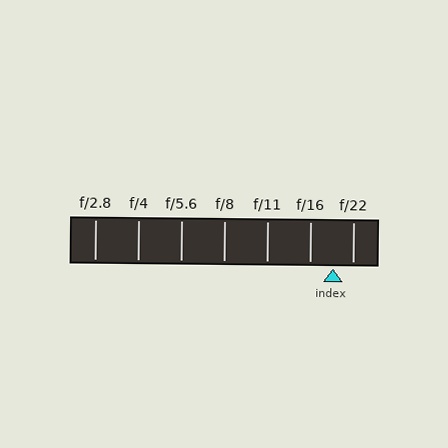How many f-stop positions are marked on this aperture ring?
There are 7 f-stop positions marked.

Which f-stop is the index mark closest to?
The index mark is closest to f/22.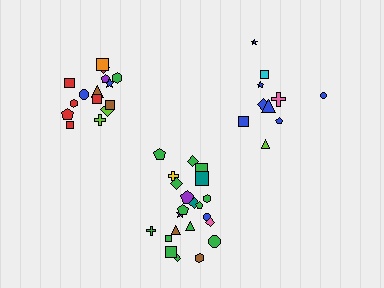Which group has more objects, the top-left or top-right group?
The top-left group.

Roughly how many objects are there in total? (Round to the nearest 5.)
Roughly 45 objects in total.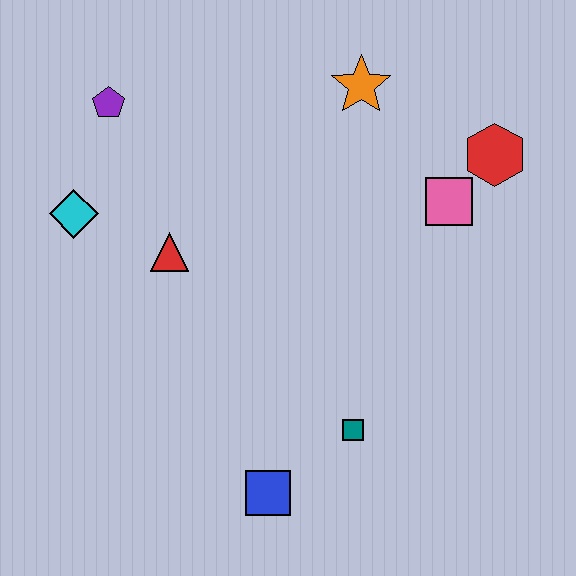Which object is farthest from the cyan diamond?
The red hexagon is farthest from the cyan diamond.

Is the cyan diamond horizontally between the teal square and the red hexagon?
No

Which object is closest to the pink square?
The red hexagon is closest to the pink square.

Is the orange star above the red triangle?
Yes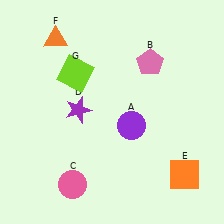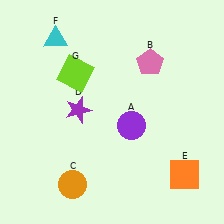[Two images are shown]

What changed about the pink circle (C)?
In Image 1, C is pink. In Image 2, it changed to orange.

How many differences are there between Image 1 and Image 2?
There are 2 differences between the two images.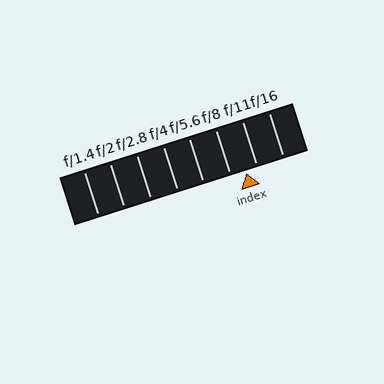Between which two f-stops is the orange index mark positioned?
The index mark is between f/8 and f/11.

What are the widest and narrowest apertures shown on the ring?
The widest aperture shown is f/1.4 and the narrowest is f/16.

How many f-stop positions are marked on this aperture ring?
There are 8 f-stop positions marked.